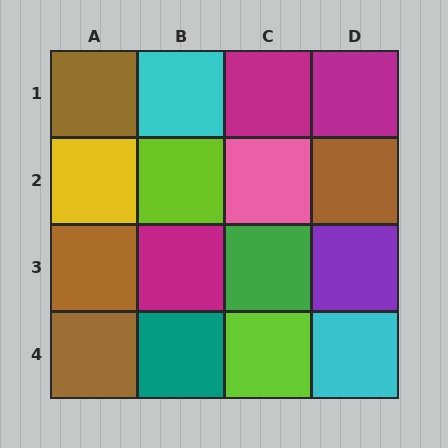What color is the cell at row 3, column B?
Magenta.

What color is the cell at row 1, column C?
Magenta.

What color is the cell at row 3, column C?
Green.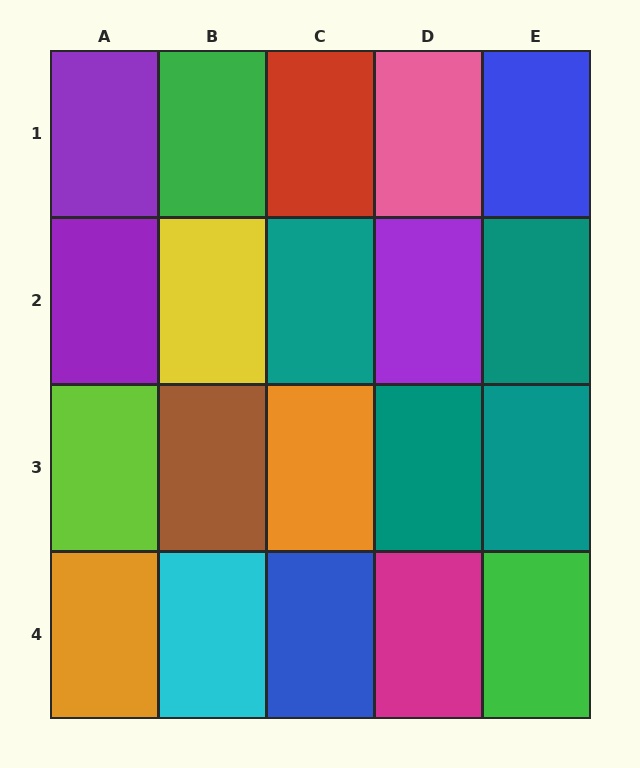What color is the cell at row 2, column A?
Purple.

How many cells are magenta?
1 cell is magenta.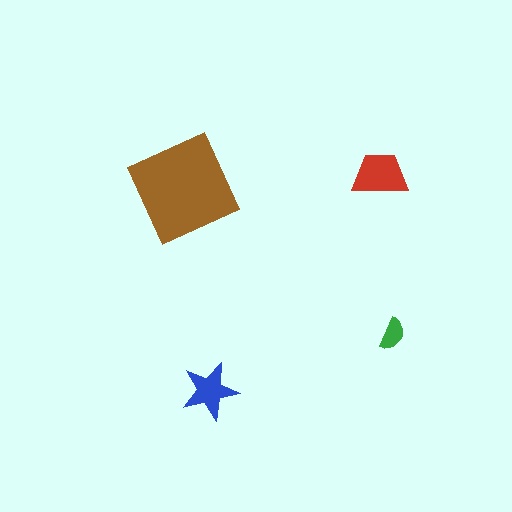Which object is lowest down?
The blue star is bottommost.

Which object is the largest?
The brown diamond.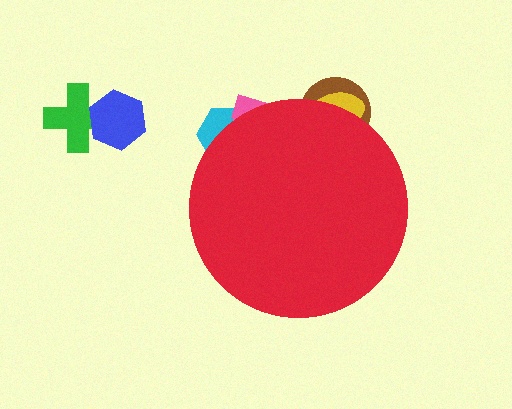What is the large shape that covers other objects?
A red circle.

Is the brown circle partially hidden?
Yes, the brown circle is partially hidden behind the red circle.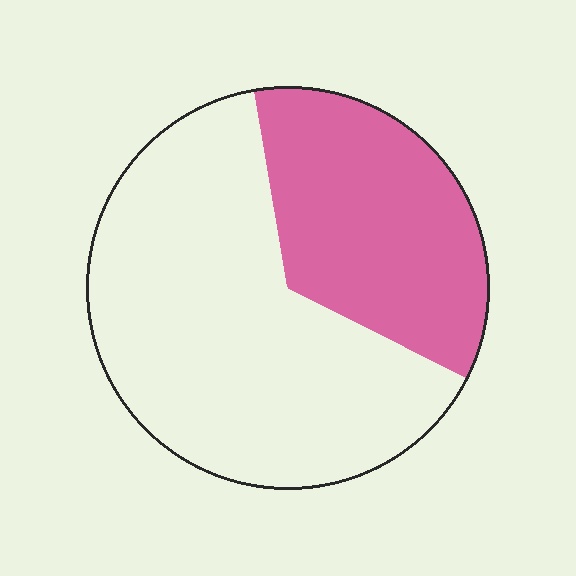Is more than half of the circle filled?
No.